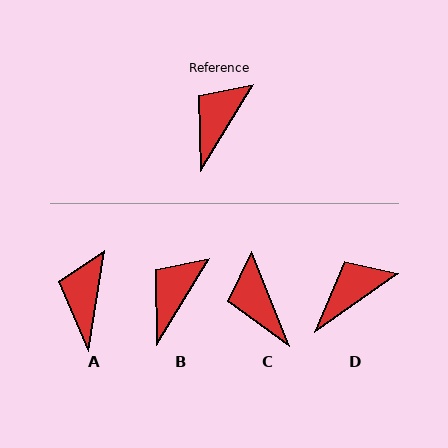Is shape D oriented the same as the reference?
No, it is off by about 24 degrees.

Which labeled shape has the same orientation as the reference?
B.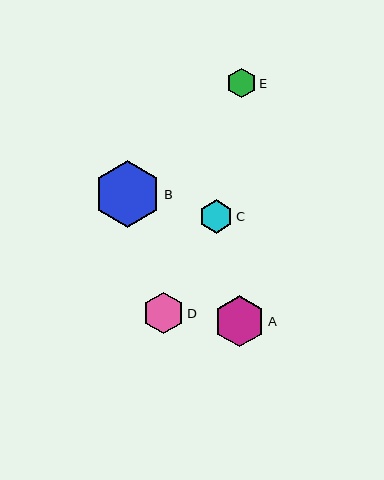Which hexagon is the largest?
Hexagon B is the largest with a size of approximately 67 pixels.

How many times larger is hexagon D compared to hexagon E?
Hexagon D is approximately 1.4 times the size of hexagon E.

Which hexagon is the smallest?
Hexagon E is the smallest with a size of approximately 29 pixels.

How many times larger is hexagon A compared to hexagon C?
Hexagon A is approximately 1.5 times the size of hexagon C.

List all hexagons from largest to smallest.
From largest to smallest: B, A, D, C, E.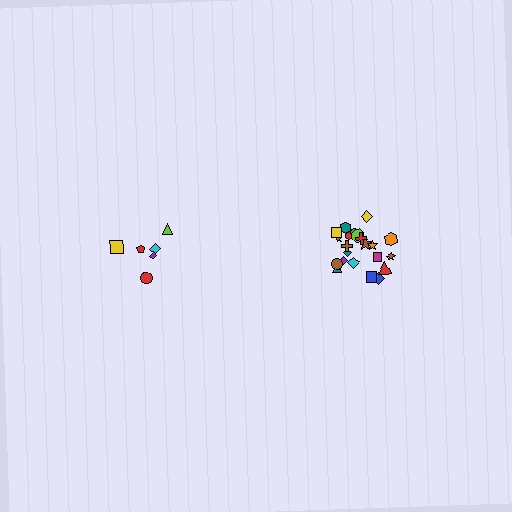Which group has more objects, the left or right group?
The right group.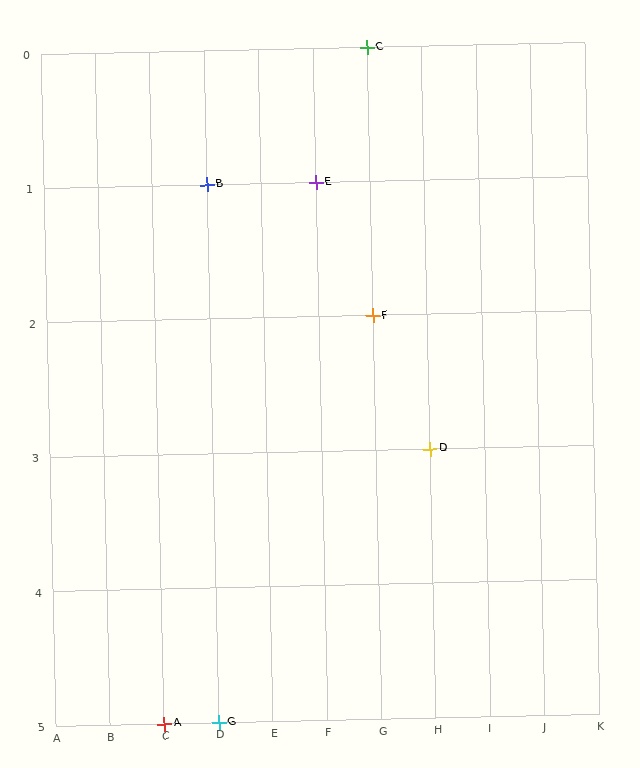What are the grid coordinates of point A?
Point A is at grid coordinates (C, 5).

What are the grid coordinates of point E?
Point E is at grid coordinates (F, 1).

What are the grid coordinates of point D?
Point D is at grid coordinates (H, 3).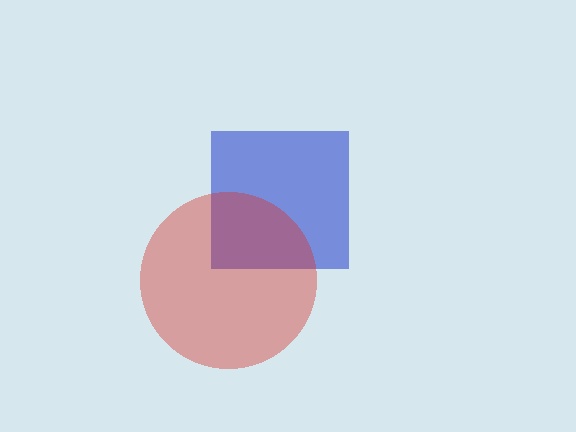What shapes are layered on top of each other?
The layered shapes are: a blue square, a red circle.